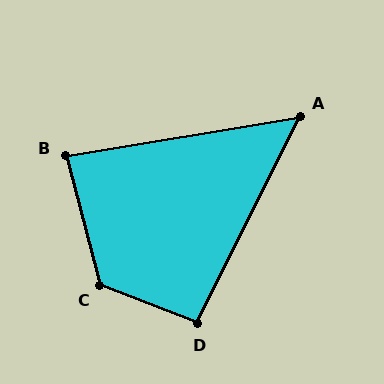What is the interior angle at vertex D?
Approximately 95 degrees (obtuse).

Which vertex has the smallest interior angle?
A, at approximately 54 degrees.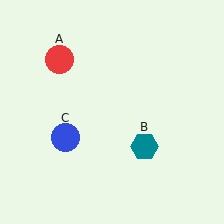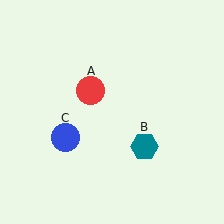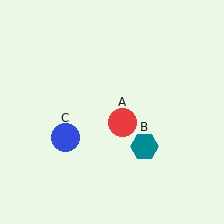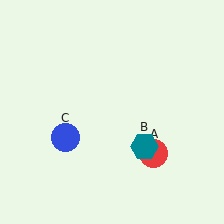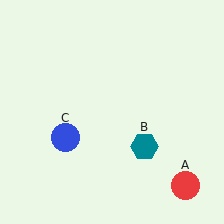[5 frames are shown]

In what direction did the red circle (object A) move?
The red circle (object A) moved down and to the right.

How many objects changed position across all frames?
1 object changed position: red circle (object A).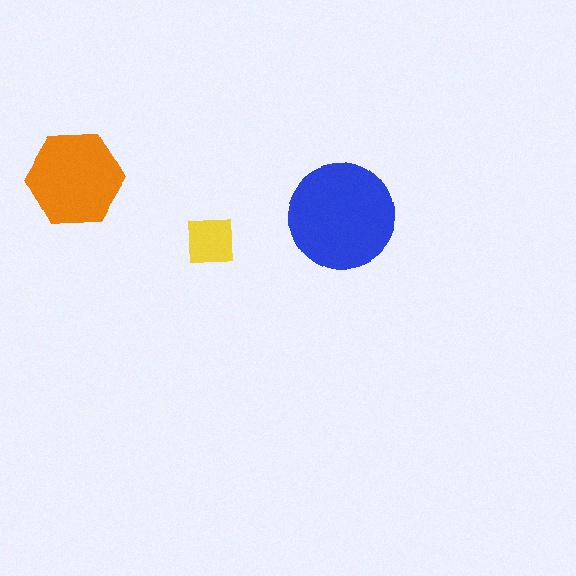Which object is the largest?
The blue circle.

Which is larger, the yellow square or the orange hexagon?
The orange hexagon.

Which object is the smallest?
The yellow square.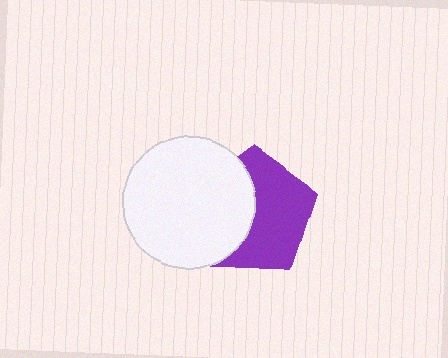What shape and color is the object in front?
The object in front is a white circle.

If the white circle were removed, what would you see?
You would see the complete purple pentagon.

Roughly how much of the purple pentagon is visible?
About half of it is visible (roughly 57%).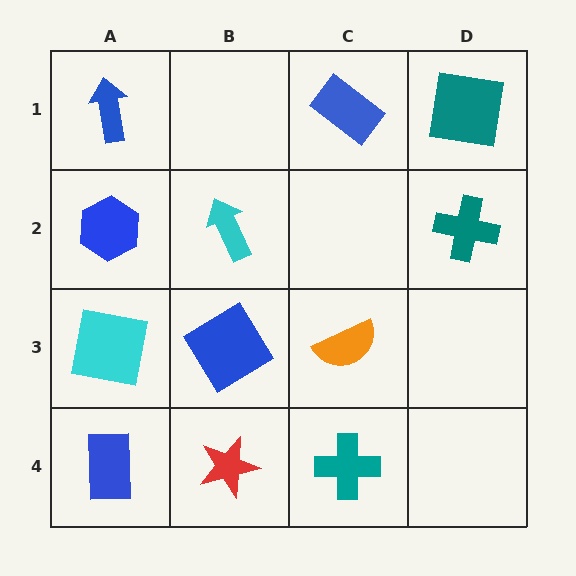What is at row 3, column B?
A blue diamond.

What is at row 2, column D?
A teal cross.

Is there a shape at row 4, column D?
No, that cell is empty.